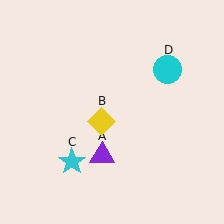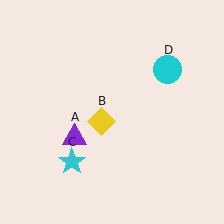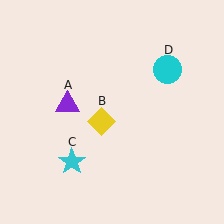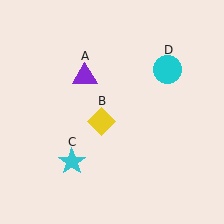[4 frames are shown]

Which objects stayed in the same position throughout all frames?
Yellow diamond (object B) and cyan star (object C) and cyan circle (object D) remained stationary.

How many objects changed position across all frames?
1 object changed position: purple triangle (object A).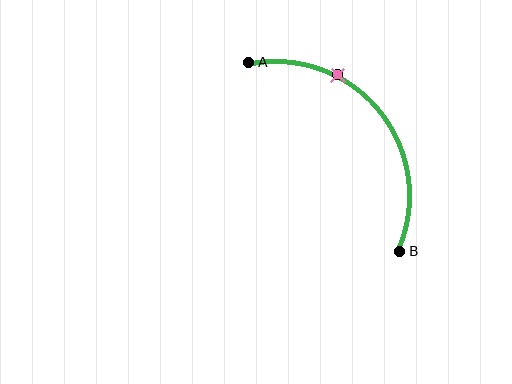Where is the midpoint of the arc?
The arc midpoint is the point on the curve farthest from the straight line joining A and B. It sits above and to the right of that line.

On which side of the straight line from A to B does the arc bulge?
The arc bulges above and to the right of the straight line connecting A and B.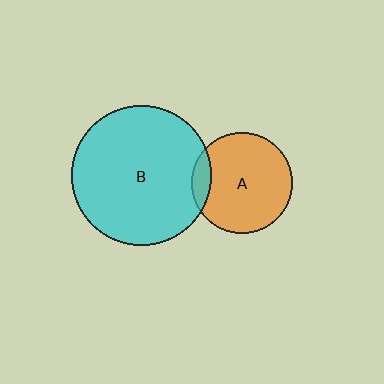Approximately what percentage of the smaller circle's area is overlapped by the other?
Approximately 10%.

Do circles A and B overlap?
Yes.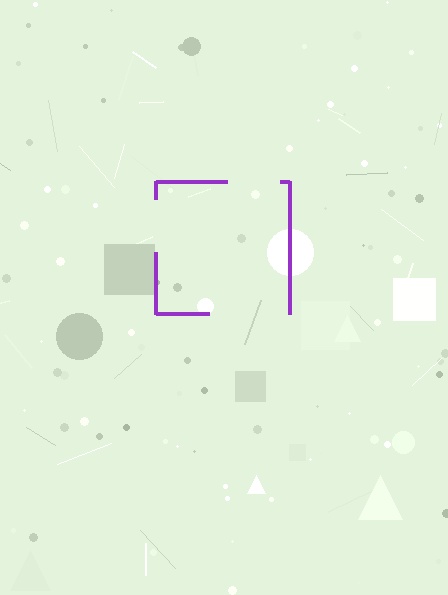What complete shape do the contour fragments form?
The contour fragments form a square.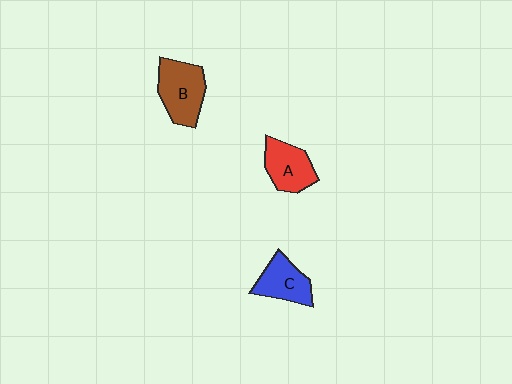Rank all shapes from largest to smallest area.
From largest to smallest: B (brown), A (red), C (blue).